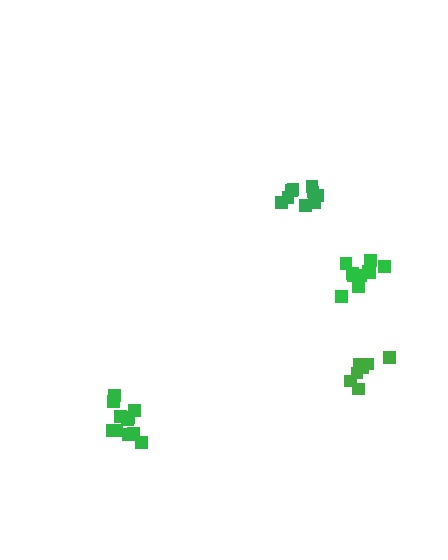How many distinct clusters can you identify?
There are 4 distinct clusters.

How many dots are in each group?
Group 1: 10 dots, Group 2: 7 dots, Group 3: 10 dots, Group 4: 12 dots (39 total).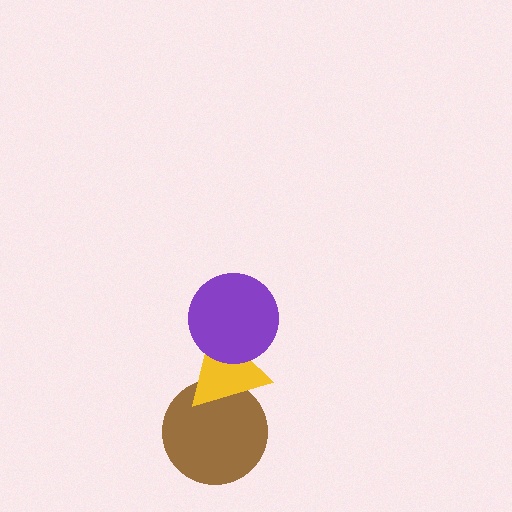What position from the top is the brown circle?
The brown circle is 3rd from the top.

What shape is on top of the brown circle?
The yellow triangle is on top of the brown circle.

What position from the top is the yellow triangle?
The yellow triangle is 2nd from the top.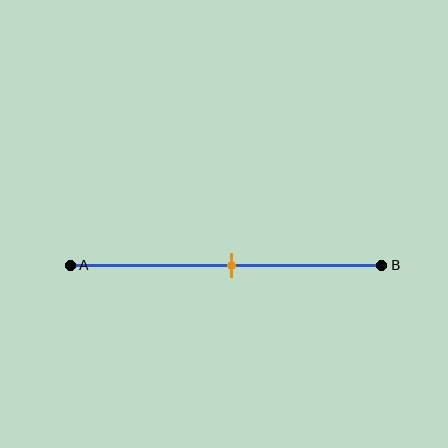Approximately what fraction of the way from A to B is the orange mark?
The orange mark is approximately 50% of the way from A to B.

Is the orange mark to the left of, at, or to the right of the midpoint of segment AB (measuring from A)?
The orange mark is approximately at the midpoint of segment AB.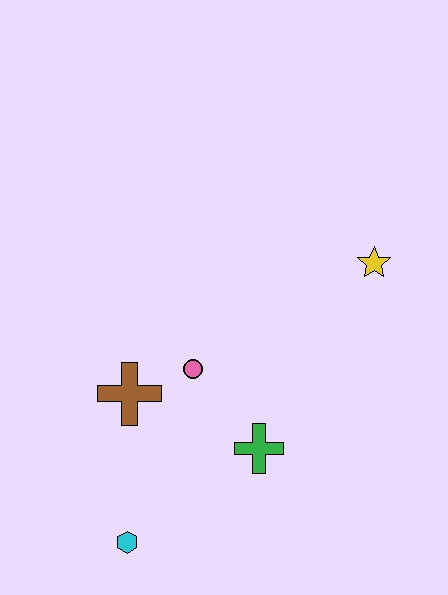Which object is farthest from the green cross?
The yellow star is farthest from the green cross.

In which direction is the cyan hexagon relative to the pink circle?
The cyan hexagon is below the pink circle.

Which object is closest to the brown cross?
The pink circle is closest to the brown cross.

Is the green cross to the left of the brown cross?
No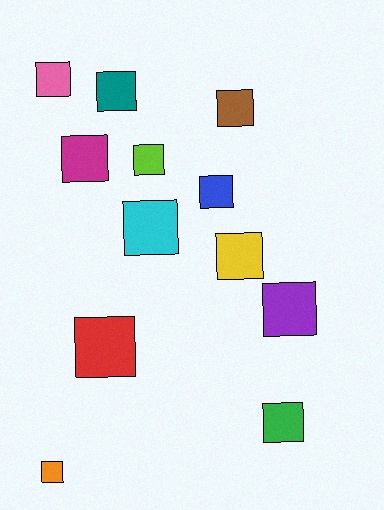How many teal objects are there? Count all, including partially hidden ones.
There is 1 teal object.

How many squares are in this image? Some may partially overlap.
There are 12 squares.